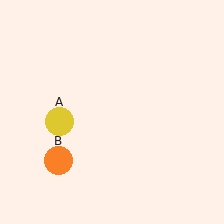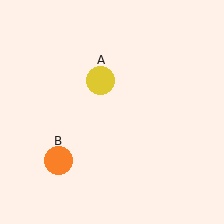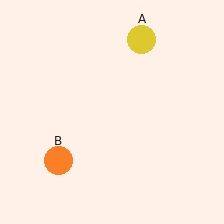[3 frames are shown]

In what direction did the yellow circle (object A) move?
The yellow circle (object A) moved up and to the right.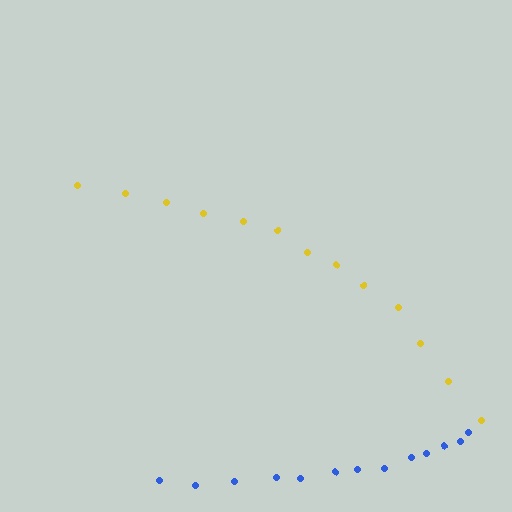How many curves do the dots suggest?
There are 2 distinct paths.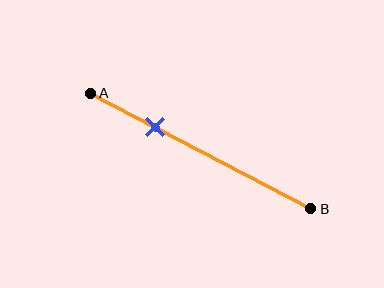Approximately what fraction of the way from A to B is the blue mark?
The blue mark is approximately 30% of the way from A to B.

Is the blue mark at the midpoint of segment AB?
No, the mark is at about 30% from A, not at the 50% midpoint.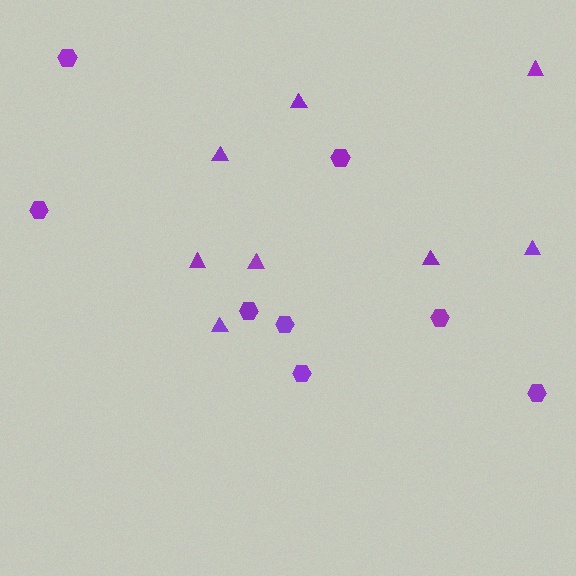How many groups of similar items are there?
There are 2 groups: one group of hexagons (8) and one group of triangles (8).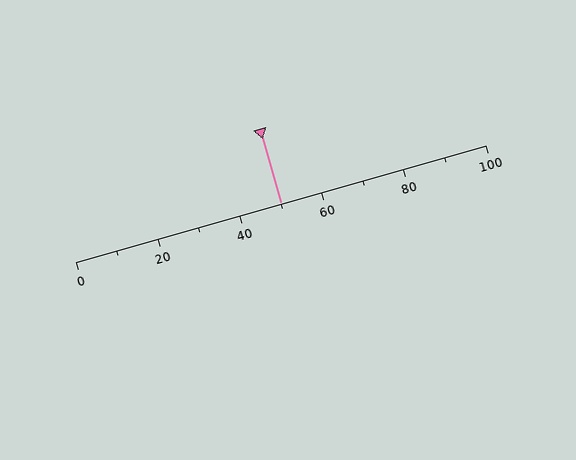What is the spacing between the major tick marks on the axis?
The major ticks are spaced 20 apart.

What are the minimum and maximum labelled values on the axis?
The axis runs from 0 to 100.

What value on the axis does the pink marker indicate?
The marker indicates approximately 50.